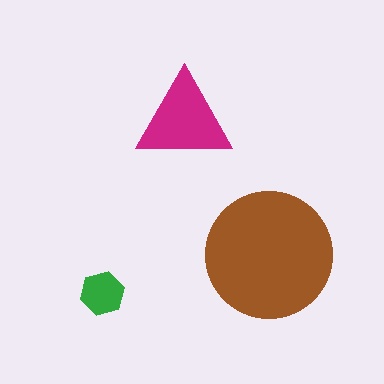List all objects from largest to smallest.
The brown circle, the magenta triangle, the green hexagon.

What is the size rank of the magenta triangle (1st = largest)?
2nd.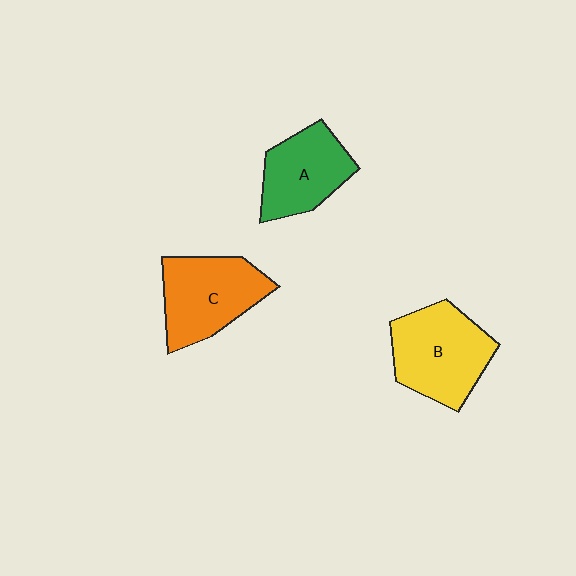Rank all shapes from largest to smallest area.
From largest to smallest: B (yellow), C (orange), A (green).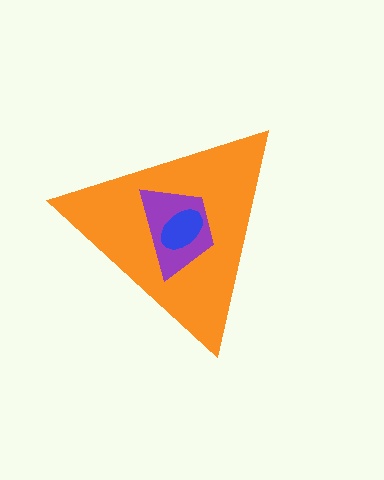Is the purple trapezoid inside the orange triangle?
Yes.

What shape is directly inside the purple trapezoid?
The blue ellipse.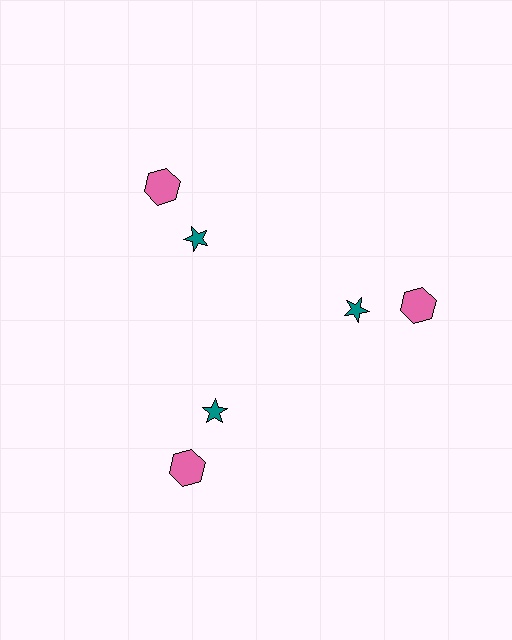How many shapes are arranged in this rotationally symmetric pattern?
There are 6 shapes, arranged in 3 groups of 2.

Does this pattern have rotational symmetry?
Yes, this pattern has 3-fold rotational symmetry. It looks the same after rotating 120 degrees around the center.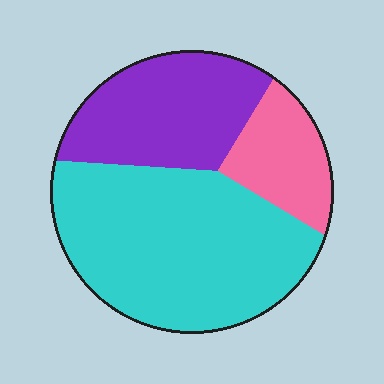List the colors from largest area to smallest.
From largest to smallest: cyan, purple, pink.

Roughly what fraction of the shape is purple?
Purple covers roughly 30% of the shape.